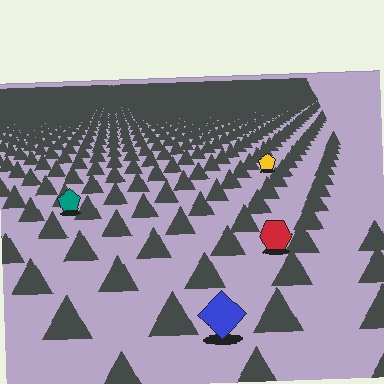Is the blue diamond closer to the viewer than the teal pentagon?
Yes. The blue diamond is closer — you can tell from the texture gradient: the ground texture is coarser near it.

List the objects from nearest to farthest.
From nearest to farthest: the blue diamond, the red hexagon, the teal pentagon, the yellow pentagon.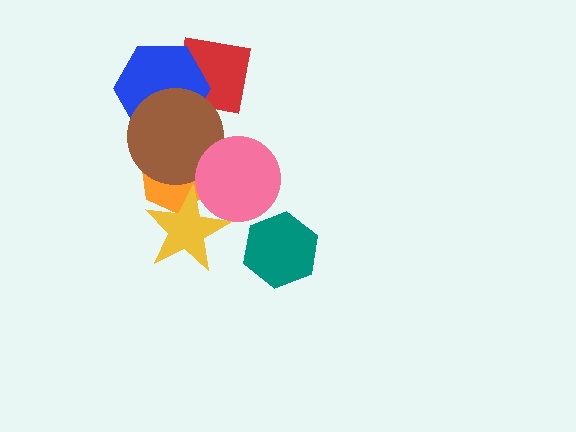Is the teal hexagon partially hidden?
No, no other shape covers it.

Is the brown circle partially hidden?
Yes, it is partially covered by another shape.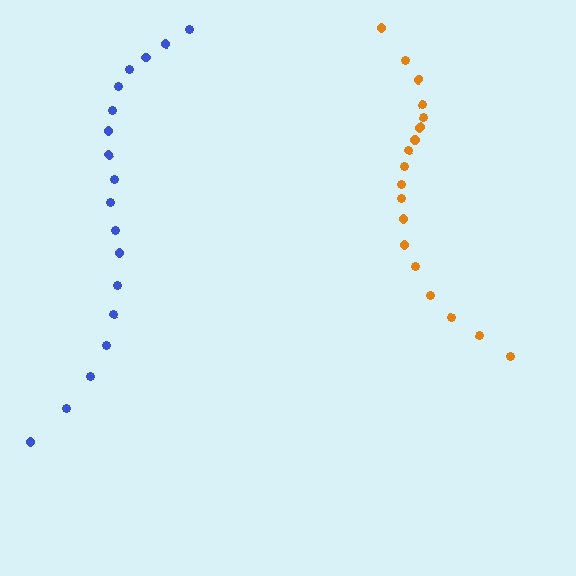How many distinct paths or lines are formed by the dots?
There are 2 distinct paths.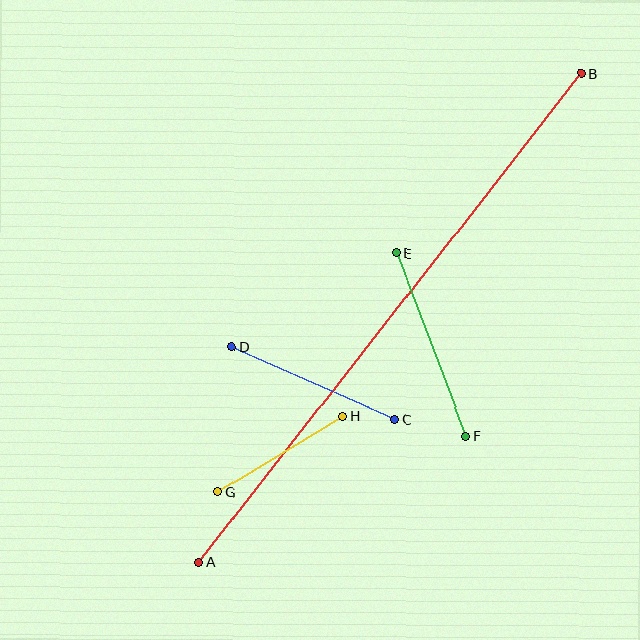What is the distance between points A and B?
The distance is approximately 622 pixels.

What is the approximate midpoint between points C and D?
The midpoint is at approximately (314, 383) pixels.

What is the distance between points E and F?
The distance is approximately 196 pixels.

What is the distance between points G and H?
The distance is approximately 147 pixels.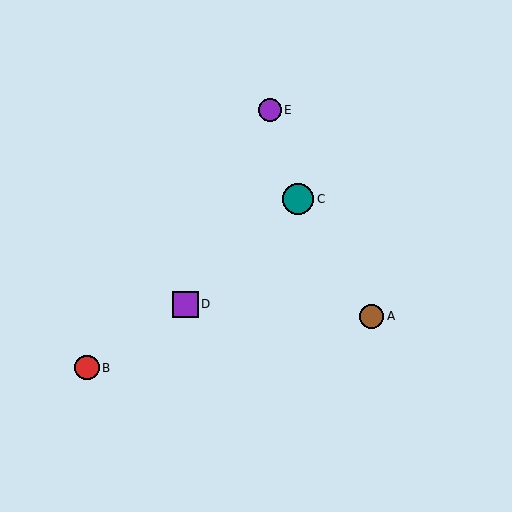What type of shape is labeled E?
Shape E is a purple circle.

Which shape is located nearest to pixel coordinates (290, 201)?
The teal circle (labeled C) at (298, 199) is nearest to that location.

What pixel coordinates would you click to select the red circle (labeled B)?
Click at (87, 368) to select the red circle B.